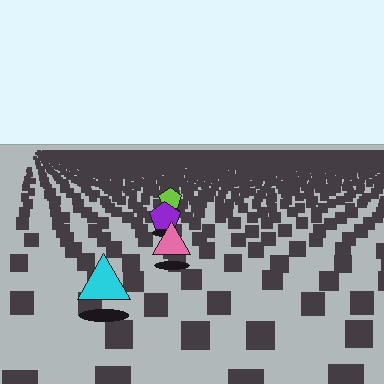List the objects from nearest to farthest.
From nearest to farthest: the cyan triangle, the pink triangle, the purple pentagon, the lime pentagon.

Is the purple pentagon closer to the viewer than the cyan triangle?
No. The cyan triangle is closer — you can tell from the texture gradient: the ground texture is coarser near it.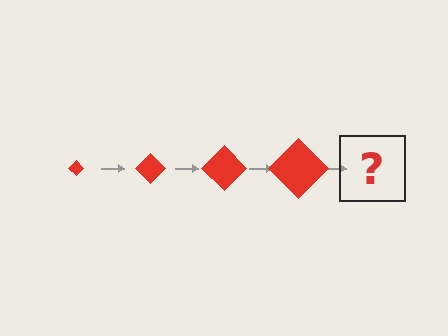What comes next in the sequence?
The next element should be a red diamond, larger than the previous one.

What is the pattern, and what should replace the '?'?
The pattern is that the diamond gets progressively larger each step. The '?' should be a red diamond, larger than the previous one.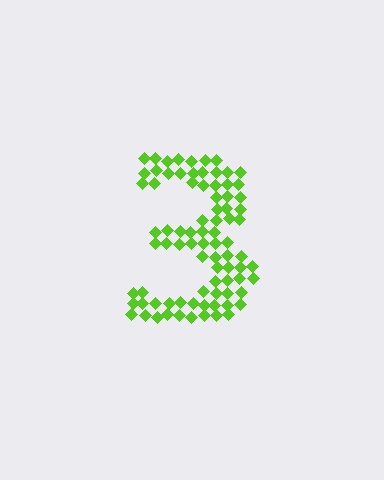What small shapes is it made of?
It is made of small diamonds.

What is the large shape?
The large shape is the digit 3.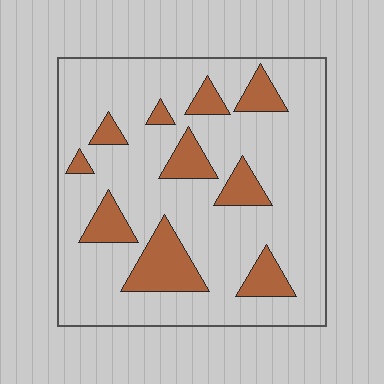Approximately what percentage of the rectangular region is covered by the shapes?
Approximately 20%.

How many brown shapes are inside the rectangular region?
10.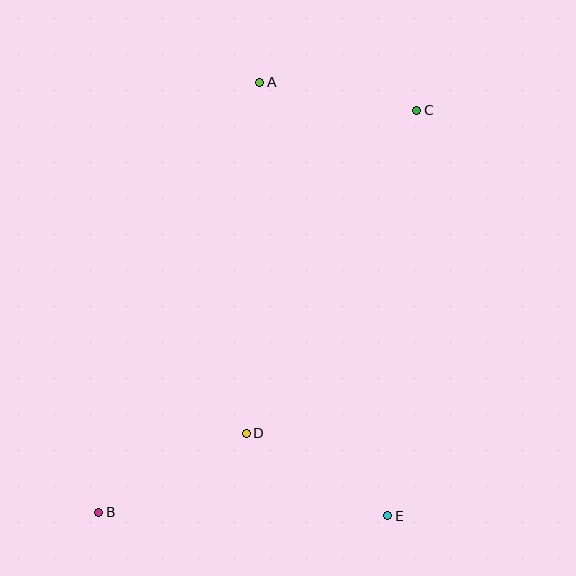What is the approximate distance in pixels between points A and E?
The distance between A and E is approximately 452 pixels.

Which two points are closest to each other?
Points A and C are closest to each other.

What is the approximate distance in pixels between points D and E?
The distance between D and E is approximately 164 pixels.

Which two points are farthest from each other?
Points B and C are farthest from each other.